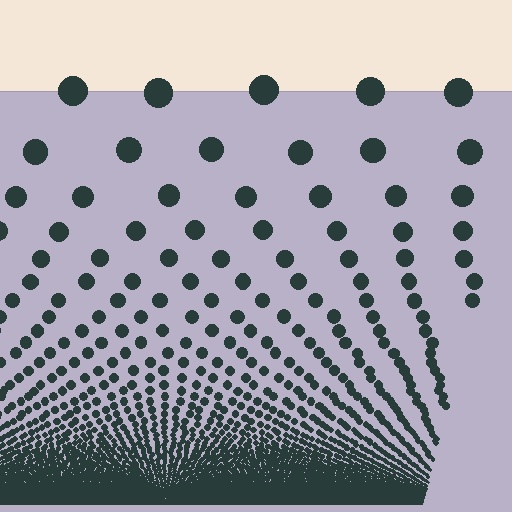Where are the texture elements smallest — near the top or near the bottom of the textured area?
Near the bottom.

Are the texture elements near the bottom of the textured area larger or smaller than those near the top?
Smaller. The gradient is inverted — elements near the bottom are smaller and denser.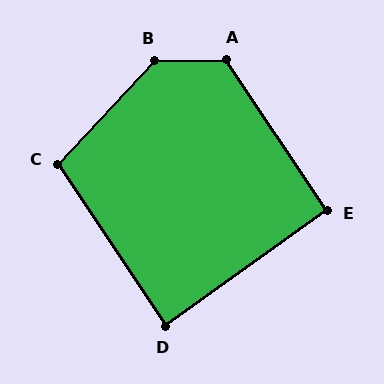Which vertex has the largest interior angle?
B, at approximately 133 degrees.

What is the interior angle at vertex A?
Approximately 123 degrees (obtuse).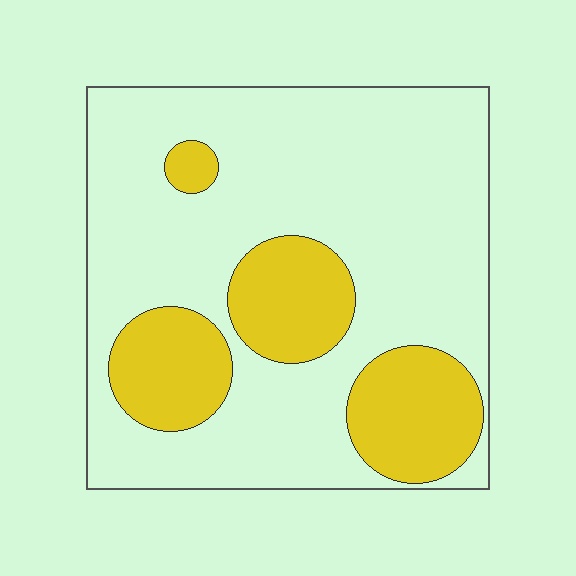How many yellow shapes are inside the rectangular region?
4.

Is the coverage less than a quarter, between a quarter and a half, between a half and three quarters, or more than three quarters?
Between a quarter and a half.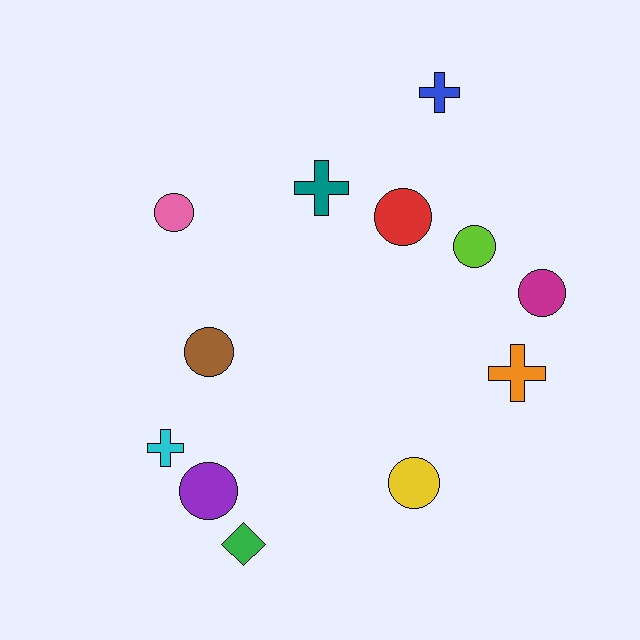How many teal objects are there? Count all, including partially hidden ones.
There is 1 teal object.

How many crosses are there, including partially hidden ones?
There are 4 crosses.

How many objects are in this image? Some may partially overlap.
There are 12 objects.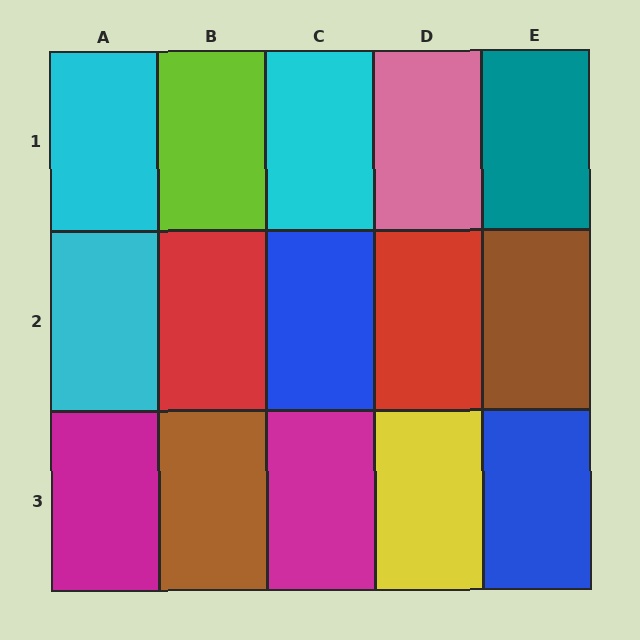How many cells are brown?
2 cells are brown.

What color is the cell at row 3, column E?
Blue.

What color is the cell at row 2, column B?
Red.